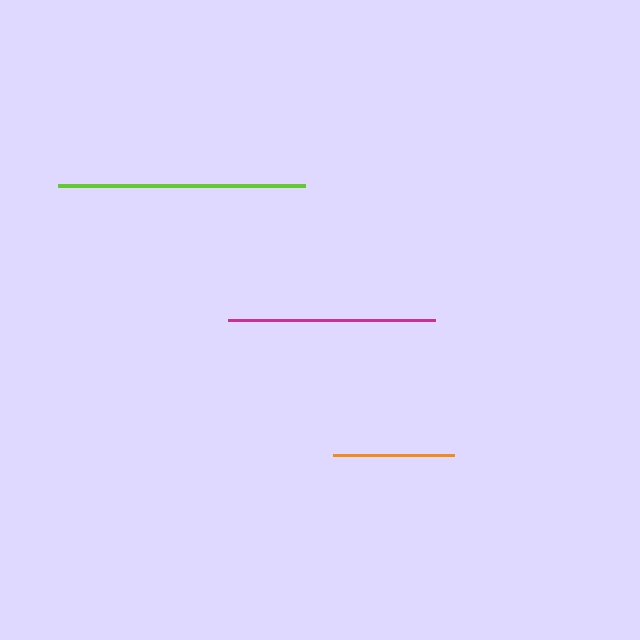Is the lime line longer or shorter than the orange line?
The lime line is longer than the orange line.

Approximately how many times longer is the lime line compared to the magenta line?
The lime line is approximately 1.2 times the length of the magenta line.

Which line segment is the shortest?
The orange line is the shortest at approximately 120 pixels.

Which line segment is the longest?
The lime line is the longest at approximately 248 pixels.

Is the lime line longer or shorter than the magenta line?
The lime line is longer than the magenta line.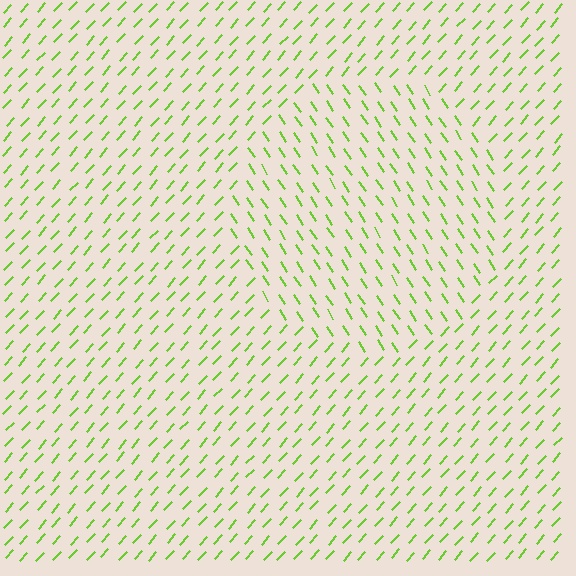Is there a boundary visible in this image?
Yes, there is a texture boundary formed by a change in line orientation.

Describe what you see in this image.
The image is filled with small lime line segments. A circle region in the image has lines oriented differently from the surrounding lines, creating a visible texture boundary.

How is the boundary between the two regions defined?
The boundary is defined purely by a change in line orientation (approximately 76 degrees difference). All lines are the same color and thickness.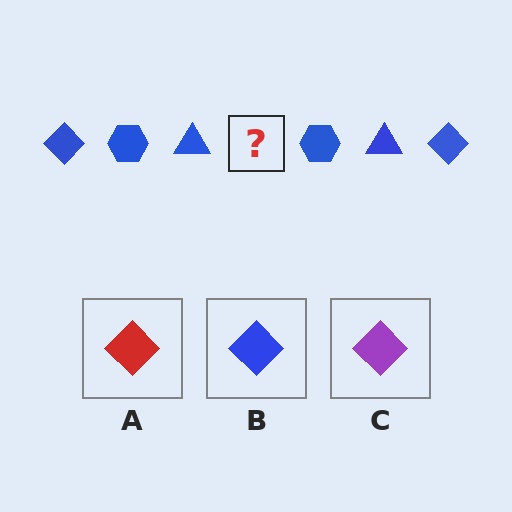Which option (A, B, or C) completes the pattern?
B.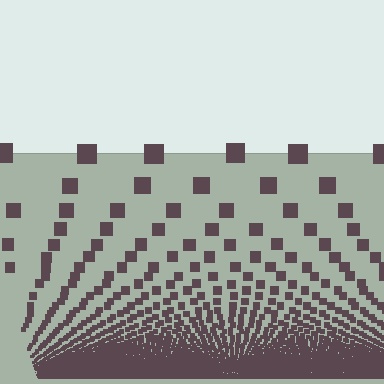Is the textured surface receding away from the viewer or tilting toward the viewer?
The surface appears to tilt toward the viewer. Texture elements get larger and sparser toward the top.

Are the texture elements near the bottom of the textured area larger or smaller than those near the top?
Smaller. The gradient is inverted — elements near the bottom are smaller and denser.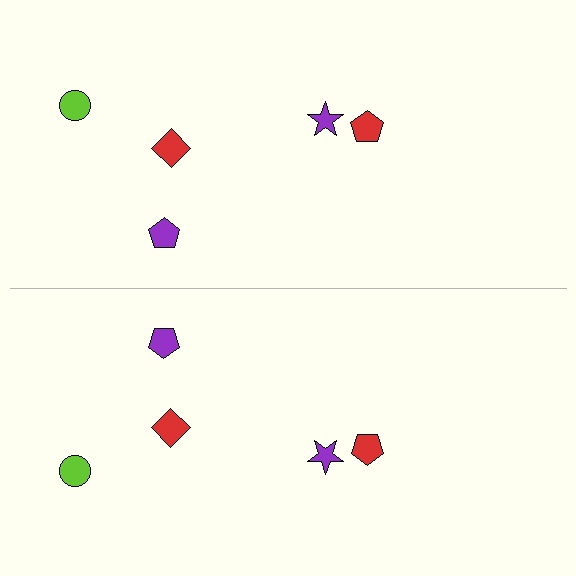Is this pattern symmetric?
Yes, this pattern has bilateral (reflection) symmetry.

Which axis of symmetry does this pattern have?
The pattern has a horizontal axis of symmetry running through the center of the image.